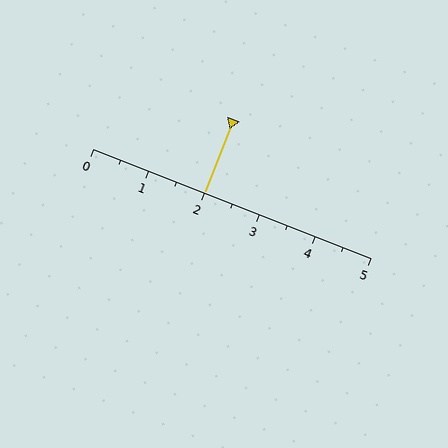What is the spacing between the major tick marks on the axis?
The major ticks are spaced 1 apart.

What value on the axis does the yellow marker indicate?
The marker indicates approximately 2.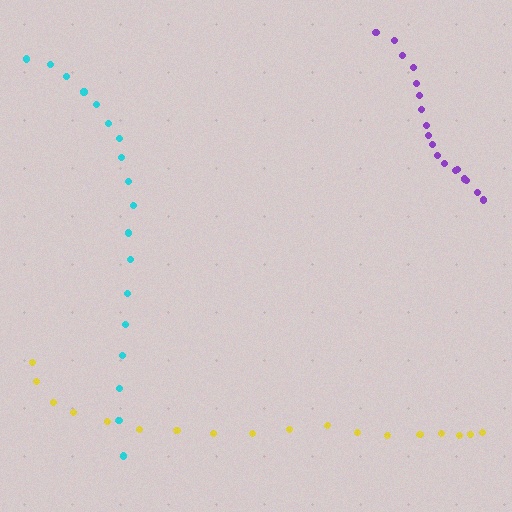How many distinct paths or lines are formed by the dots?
There are 3 distinct paths.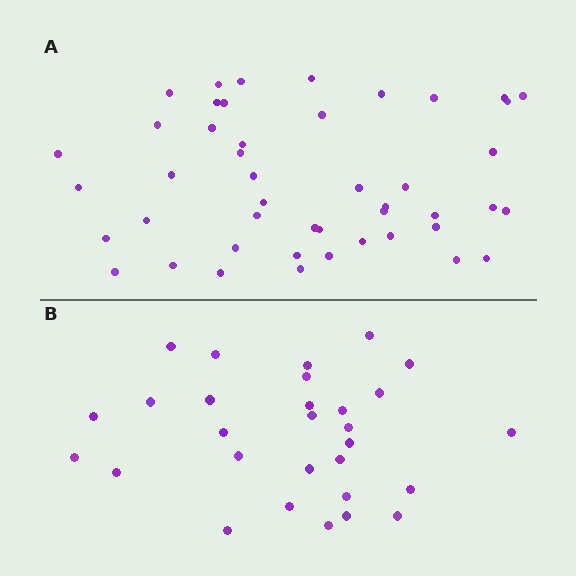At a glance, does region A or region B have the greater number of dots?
Region A (the top region) has more dots.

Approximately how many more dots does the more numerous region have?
Region A has approximately 15 more dots than region B.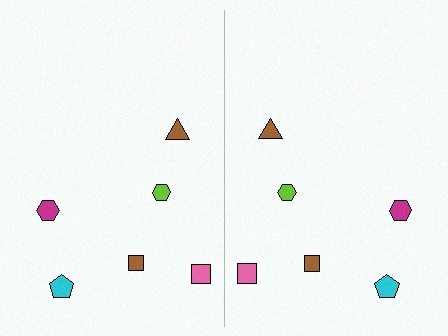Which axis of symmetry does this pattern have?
The pattern has a vertical axis of symmetry running through the center of the image.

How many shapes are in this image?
There are 12 shapes in this image.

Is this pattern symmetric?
Yes, this pattern has bilateral (reflection) symmetry.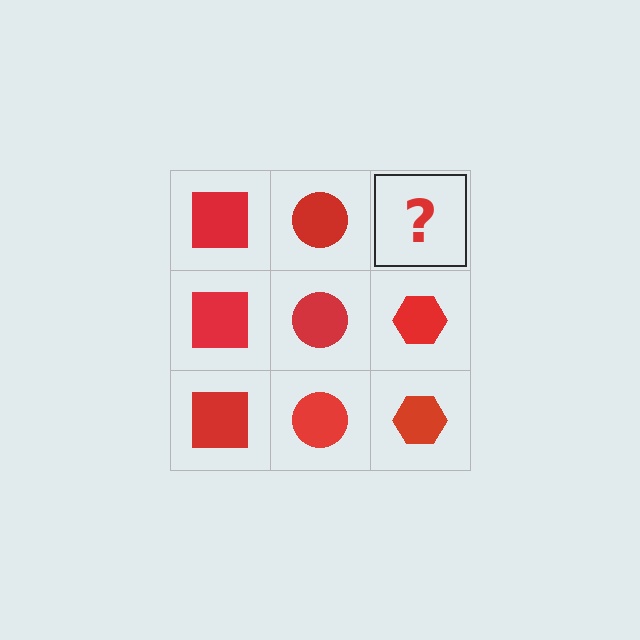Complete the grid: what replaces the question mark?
The question mark should be replaced with a red hexagon.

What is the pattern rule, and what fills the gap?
The rule is that each column has a consistent shape. The gap should be filled with a red hexagon.